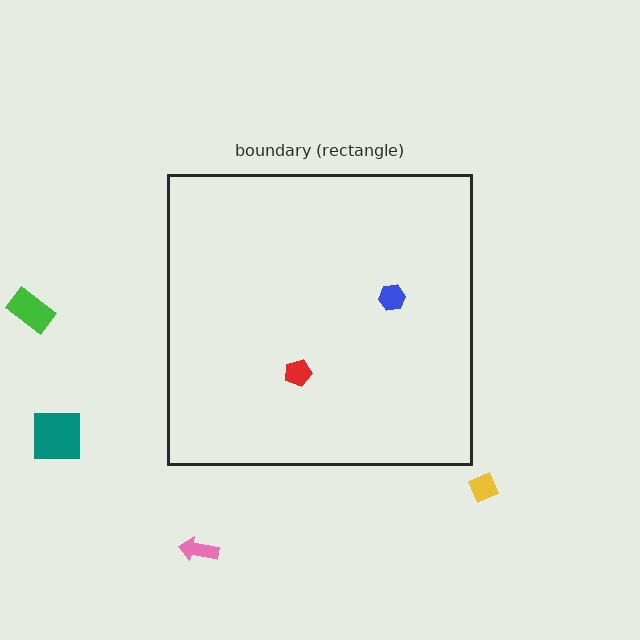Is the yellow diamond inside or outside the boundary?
Outside.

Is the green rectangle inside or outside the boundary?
Outside.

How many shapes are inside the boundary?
2 inside, 4 outside.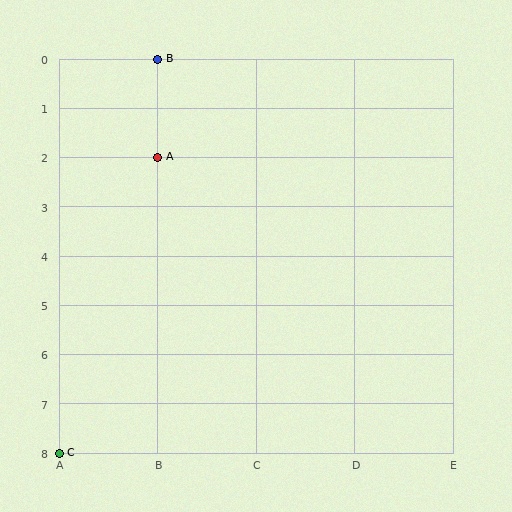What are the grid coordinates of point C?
Point C is at grid coordinates (A, 8).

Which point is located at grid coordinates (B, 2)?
Point A is at (B, 2).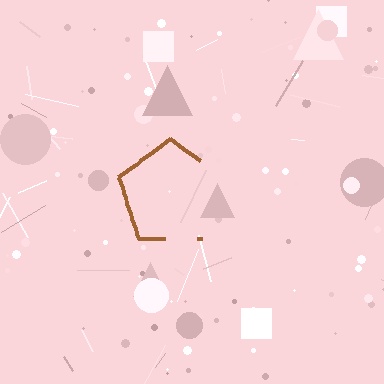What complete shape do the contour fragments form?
The contour fragments form a pentagon.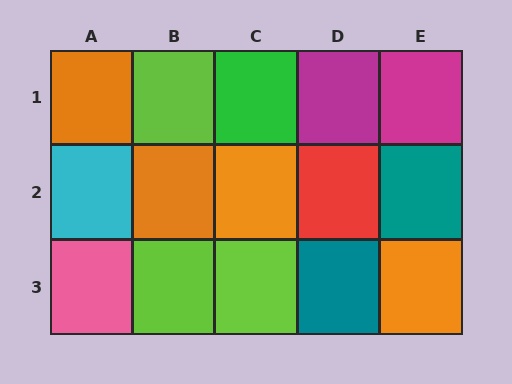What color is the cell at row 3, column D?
Teal.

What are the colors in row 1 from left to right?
Orange, lime, green, magenta, magenta.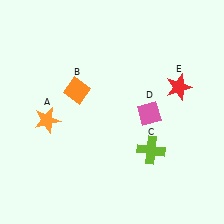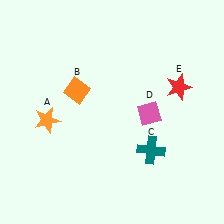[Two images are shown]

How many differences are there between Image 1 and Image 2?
There is 1 difference between the two images.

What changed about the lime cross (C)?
In Image 1, C is lime. In Image 2, it changed to teal.